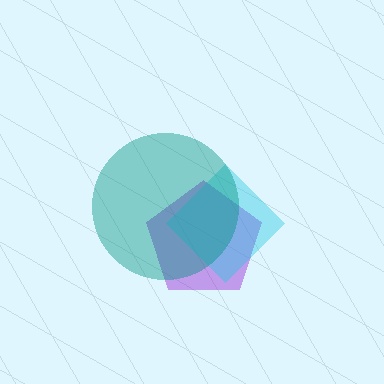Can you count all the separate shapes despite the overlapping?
Yes, there are 3 separate shapes.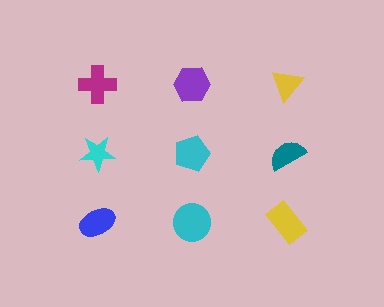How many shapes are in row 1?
3 shapes.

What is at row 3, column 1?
A blue ellipse.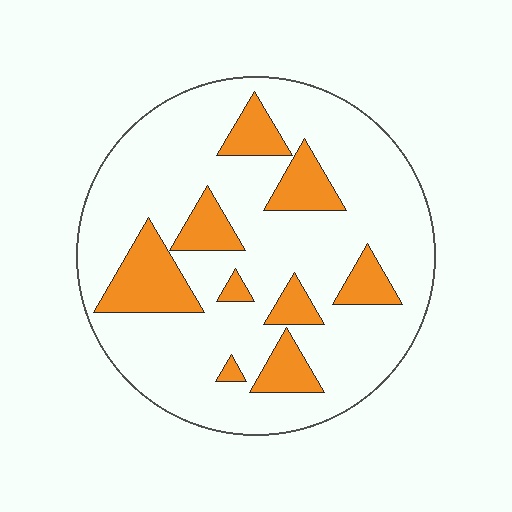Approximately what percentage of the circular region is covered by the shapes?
Approximately 20%.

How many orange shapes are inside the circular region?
9.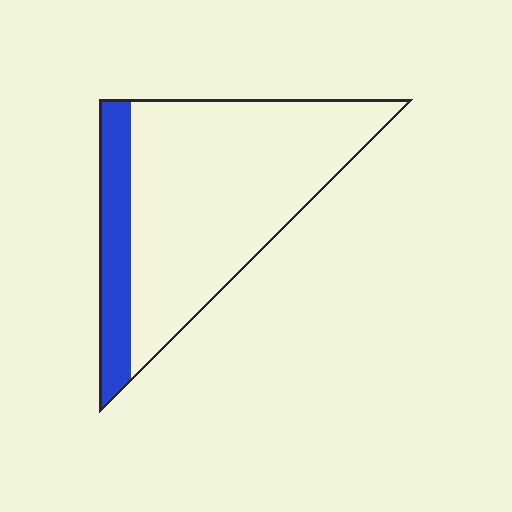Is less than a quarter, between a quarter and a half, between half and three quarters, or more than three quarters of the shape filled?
Less than a quarter.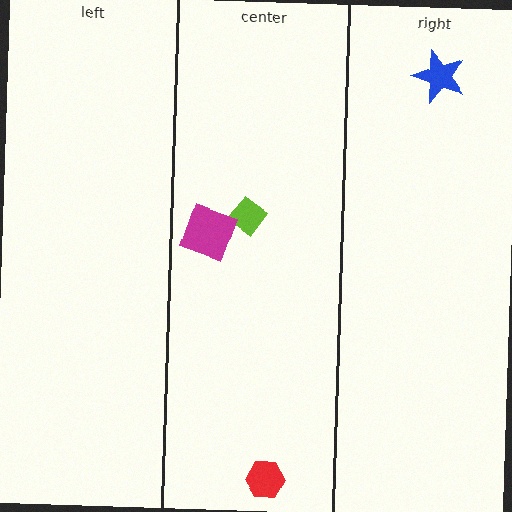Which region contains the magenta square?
The center region.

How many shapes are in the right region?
1.